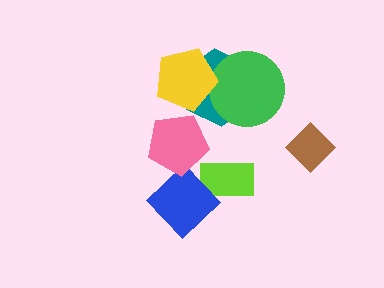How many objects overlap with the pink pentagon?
1 object overlaps with the pink pentagon.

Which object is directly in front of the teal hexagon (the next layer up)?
The green circle is directly in front of the teal hexagon.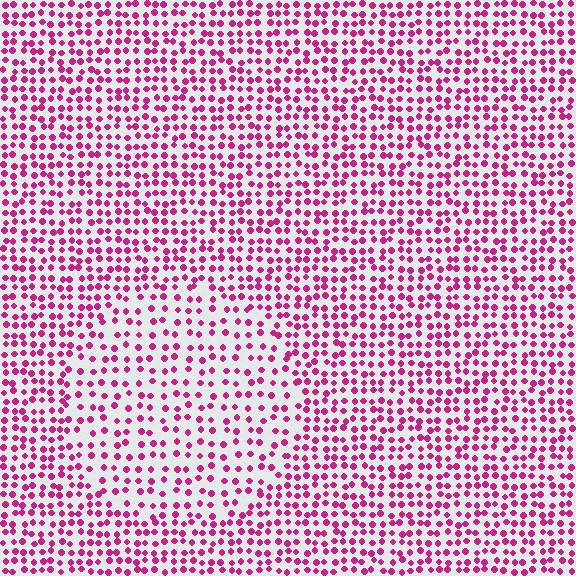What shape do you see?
I see a circle.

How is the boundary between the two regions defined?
The boundary is defined by a change in element density (approximately 1.7x ratio). All elements are the same color, size, and shape.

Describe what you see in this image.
The image contains small magenta elements arranged at two different densities. A circle-shaped region is visible where the elements are less densely packed than the surrounding area.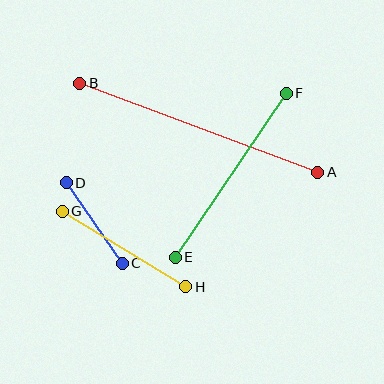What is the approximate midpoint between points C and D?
The midpoint is at approximately (94, 223) pixels.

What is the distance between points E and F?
The distance is approximately 198 pixels.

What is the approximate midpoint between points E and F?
The midpoint is at approximately (231, 175) pixels.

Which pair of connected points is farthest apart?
Points A and B are farthest apart.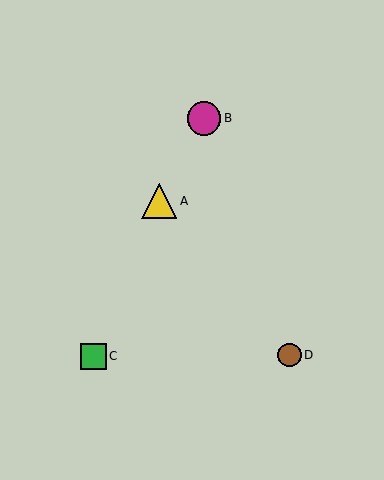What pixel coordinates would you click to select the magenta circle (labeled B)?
Click at (204, 118) to select the magenta circle B.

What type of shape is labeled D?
Shape D is a brown circle.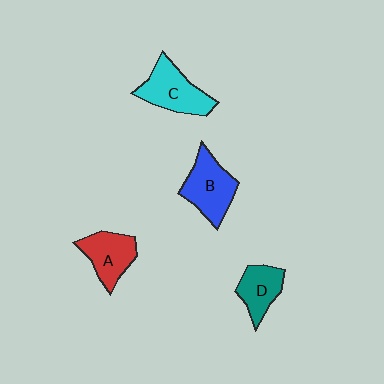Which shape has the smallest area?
Shape D (teal).